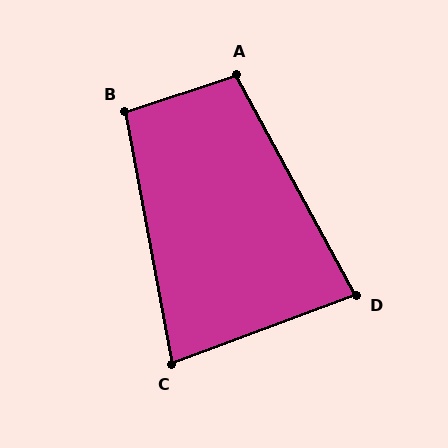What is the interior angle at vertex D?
Approximately 82 degrees (acute).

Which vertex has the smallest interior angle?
C, at approximately 80 degrees.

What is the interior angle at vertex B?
Approximately 98 degrees (obtuse).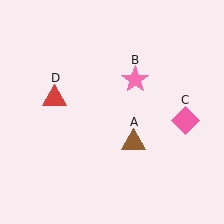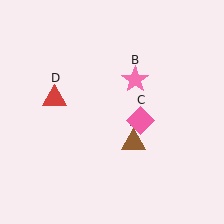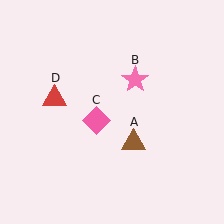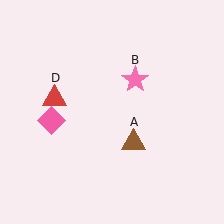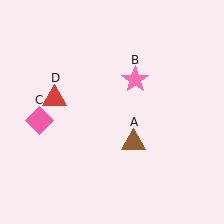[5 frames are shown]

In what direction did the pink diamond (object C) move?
The pink diamond (object C) moved left.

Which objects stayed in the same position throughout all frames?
Brown triangle (object A) and pink star (object B) and red triangle (object D) remained stationary.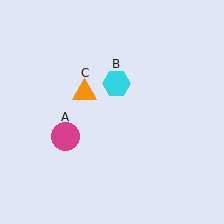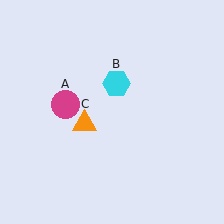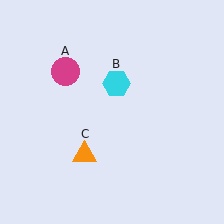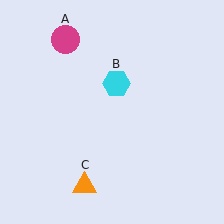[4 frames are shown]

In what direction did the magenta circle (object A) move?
The magenta circle (object A) moved up.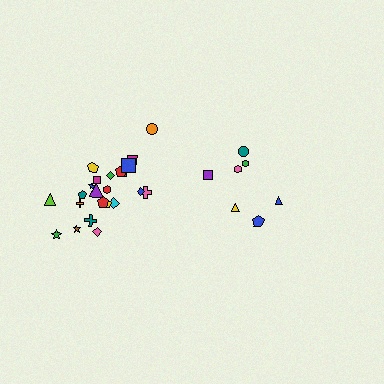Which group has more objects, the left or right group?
The left group.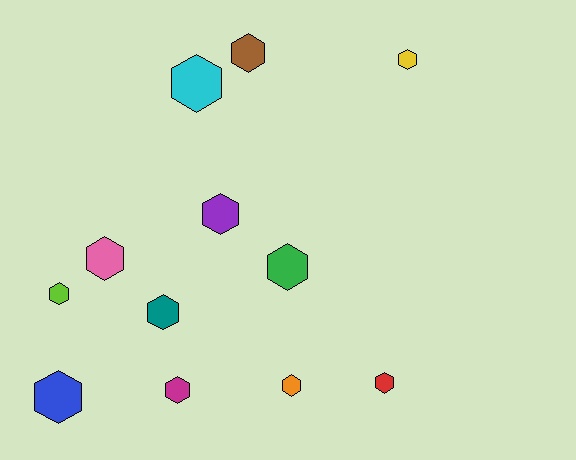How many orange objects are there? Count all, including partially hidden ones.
There is 1 orange object.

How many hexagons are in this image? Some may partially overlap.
There are 12 hexagons.